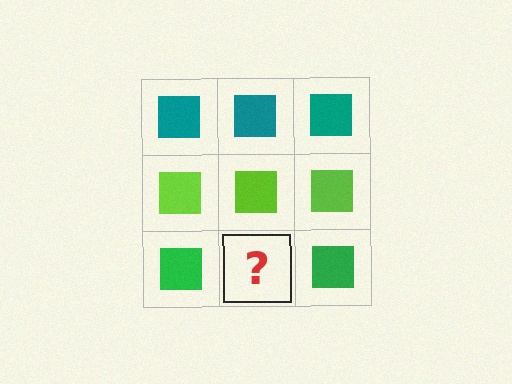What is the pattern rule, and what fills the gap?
The rule is that each row has a consistent color. The gap should be filled with a green square.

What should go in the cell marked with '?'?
The missing cell should contain a green square.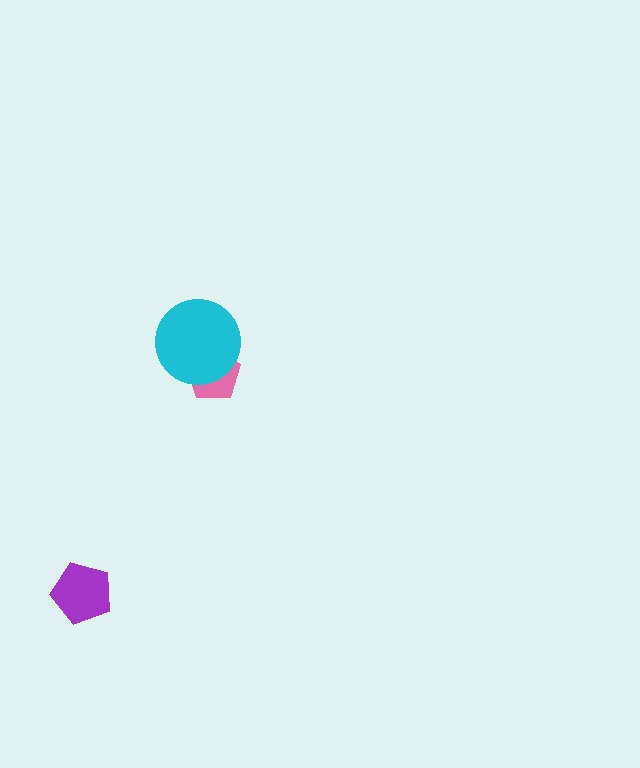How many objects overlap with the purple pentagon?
0 objects overlap with the purple pentagon.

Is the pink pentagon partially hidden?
Yes, it is partially covered by another shape.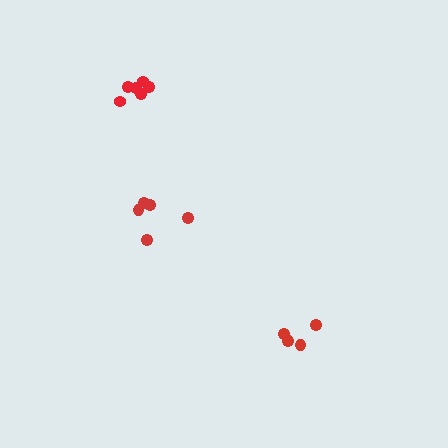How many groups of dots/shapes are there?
There are 3 groups.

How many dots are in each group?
Group 1: 5 dots, Group 2: 5 dots, Group 3: 6 dots (16 total).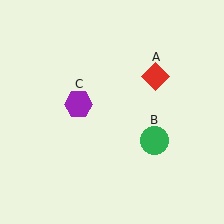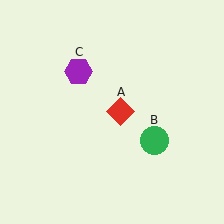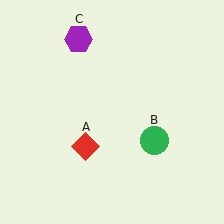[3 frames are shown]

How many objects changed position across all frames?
2 objects changed position: red diamond (object A), purple hexagon (object C).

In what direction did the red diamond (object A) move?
The red diamond (object A) moved down and to the left.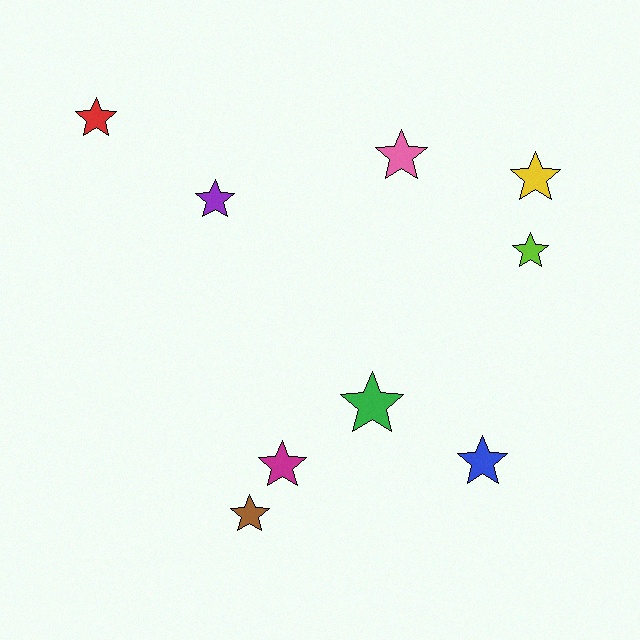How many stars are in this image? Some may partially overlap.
There are 9 stars.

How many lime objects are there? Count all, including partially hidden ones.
There is 1 lime object.